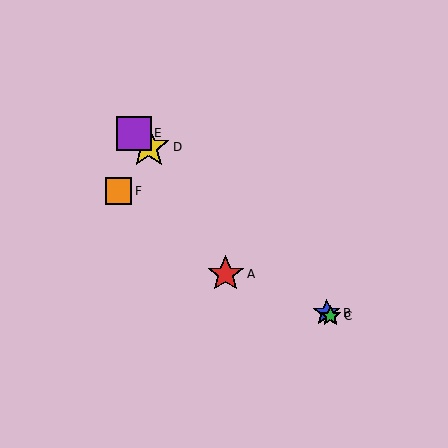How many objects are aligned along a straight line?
4 objects (B, C, D, E) are aligned along a straight line.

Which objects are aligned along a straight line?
Objects B, C, D, E are aligned along a straight line.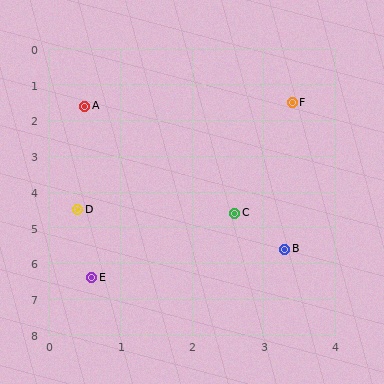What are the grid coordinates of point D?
Point D is at approximately (0.4, 4.5).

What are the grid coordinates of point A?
Point A is at approximately (0.5, 1.6).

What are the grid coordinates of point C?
Point C is at approximately (2.6, 4.6).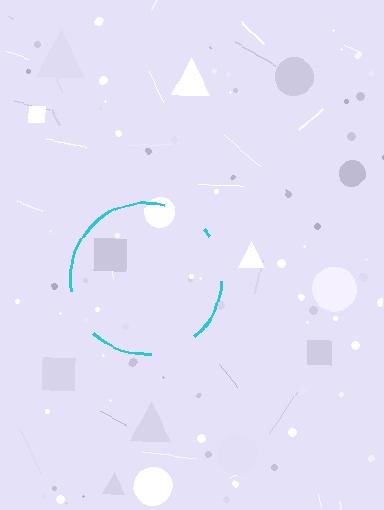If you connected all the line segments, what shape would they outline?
They would outline a circle.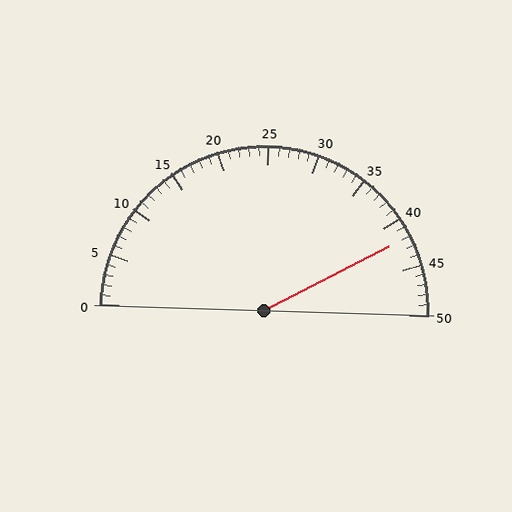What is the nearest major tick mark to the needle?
The nearest major tick mark is 40.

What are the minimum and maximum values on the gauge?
The gauge ranges from 0 to 50.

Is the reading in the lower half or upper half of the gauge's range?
The reading is in the upper half of the range (0 to 50).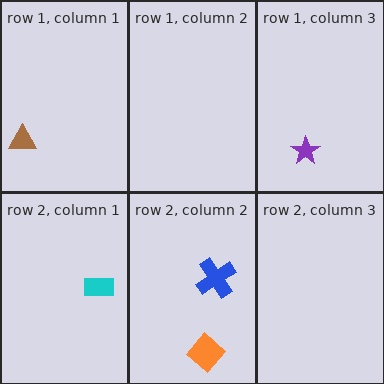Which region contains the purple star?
The row 1, column 3 region.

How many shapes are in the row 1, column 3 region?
1.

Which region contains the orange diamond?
The row 2, column 2 region.